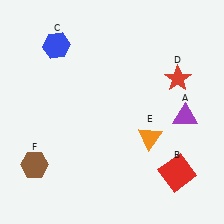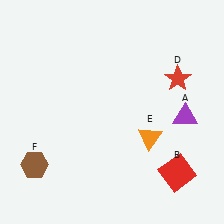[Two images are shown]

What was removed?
The blue hexagon (C) was removed in Image 2.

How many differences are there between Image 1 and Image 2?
There is 1 difference between the two images.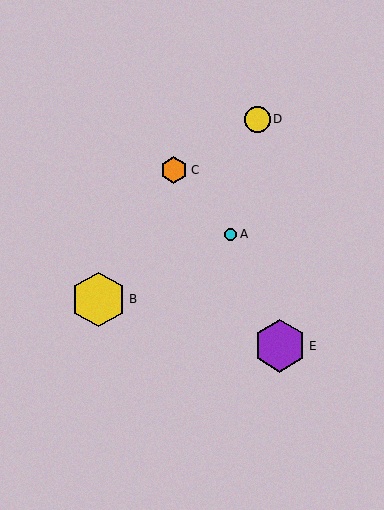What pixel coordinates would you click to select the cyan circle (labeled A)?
Click at (231, 234) to select the cyan circle A.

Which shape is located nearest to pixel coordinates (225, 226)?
The cyan circle (labeled A) at (231, 234) is nearest to that location.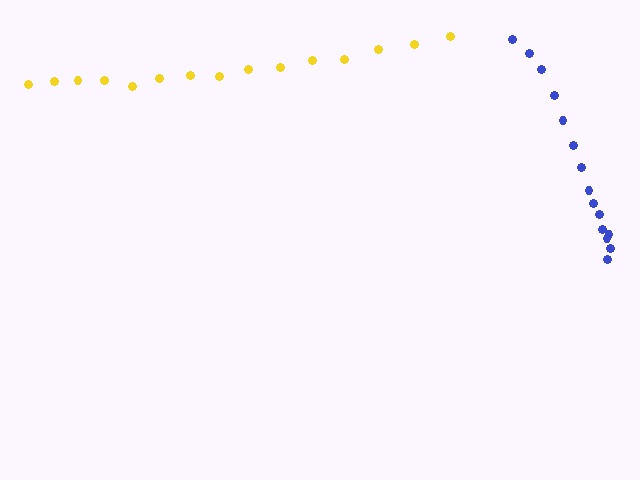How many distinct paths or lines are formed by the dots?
There are 2 distinct paths.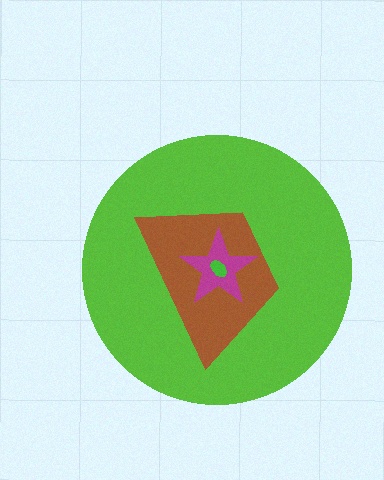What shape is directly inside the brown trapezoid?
The magenta star.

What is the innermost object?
The green ellipse.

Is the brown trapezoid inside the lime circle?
Yes.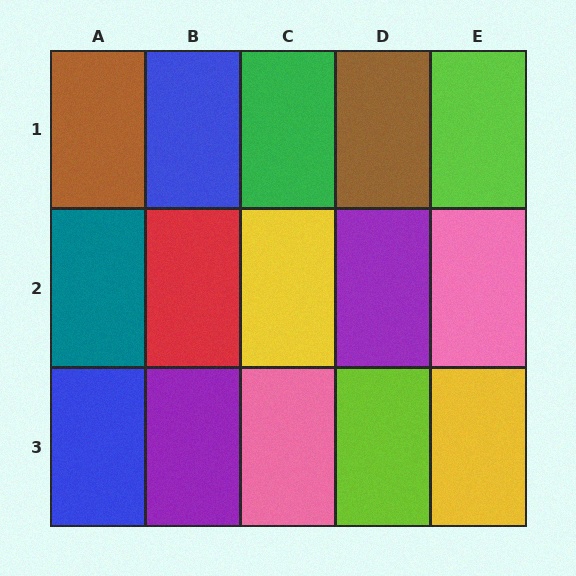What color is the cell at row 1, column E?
Lime.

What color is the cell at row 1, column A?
Brown.